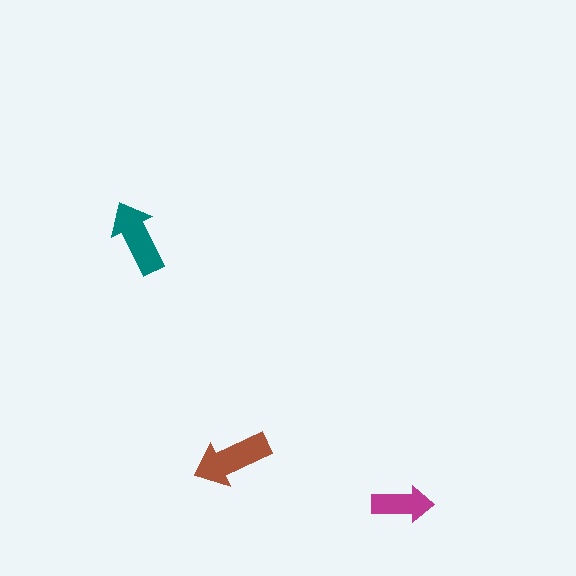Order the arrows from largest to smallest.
the brown one, the teal one, the magenta one.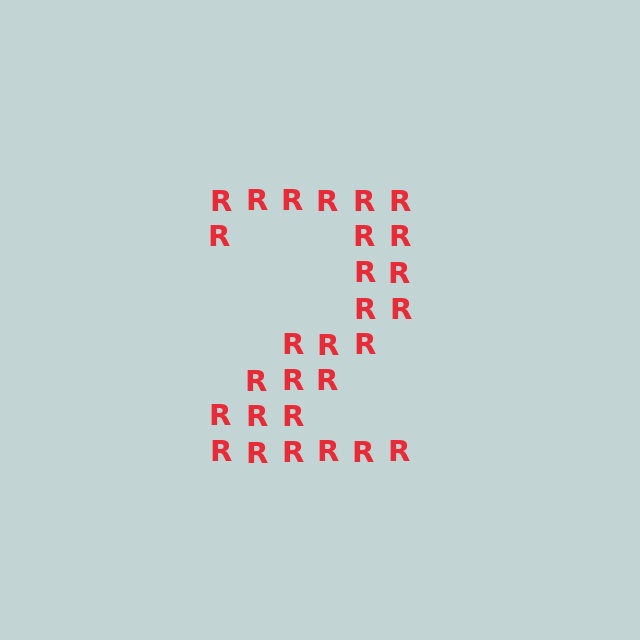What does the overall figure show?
The overall figure shows the digit 2.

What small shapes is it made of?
It is made of small letter R's.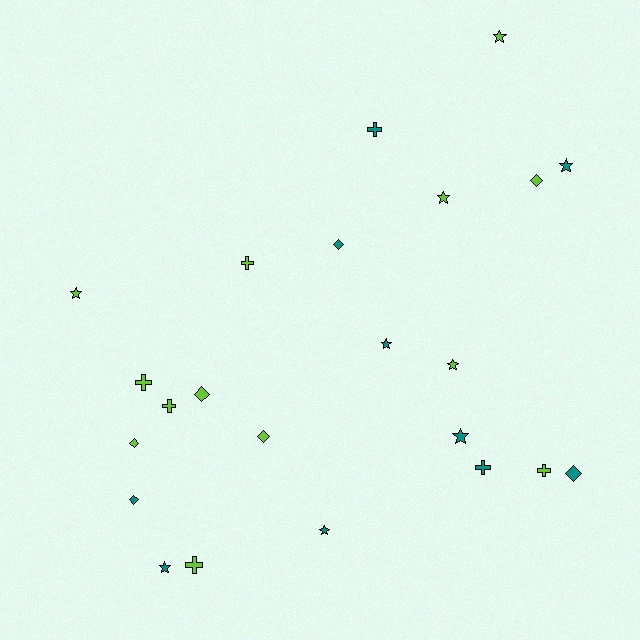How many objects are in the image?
There are 23 objects.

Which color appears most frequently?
Lime, with 13 objects.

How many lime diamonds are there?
There are 4 lime diamonds.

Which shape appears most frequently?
Star, with 9 objects.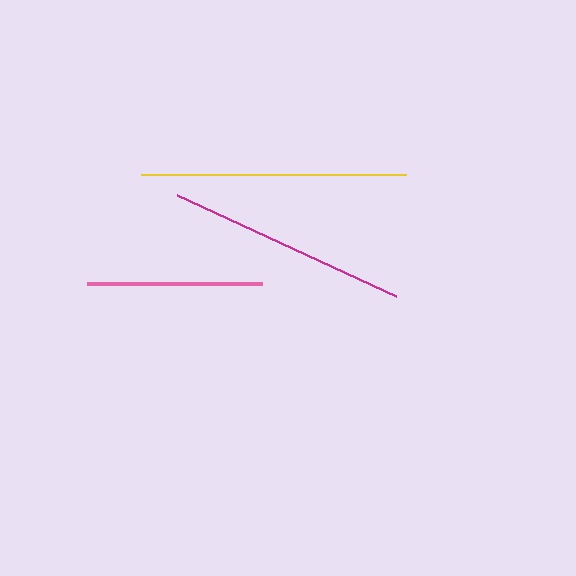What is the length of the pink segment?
The pink segment is approximately 175 pixels long.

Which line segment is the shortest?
The pink line is the shortest at approximately 175 pixels.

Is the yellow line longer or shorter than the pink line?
The yellow line is longer than the pink line.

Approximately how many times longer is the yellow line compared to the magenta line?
The yellow line is approximately 1.1 times the length of the magenta line.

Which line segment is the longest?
The yellow line is the longest at approximately 266 pixels.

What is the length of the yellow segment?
The yellow segment is approximately 266 pixels long.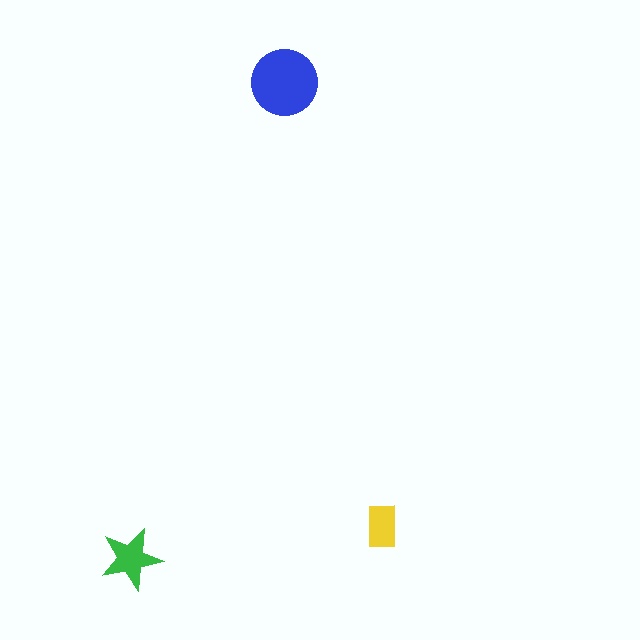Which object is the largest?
The blue circle.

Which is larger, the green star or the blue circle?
The blue circle.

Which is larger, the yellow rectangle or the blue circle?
The blue circle.